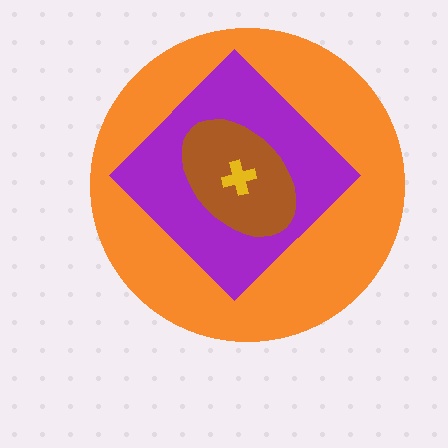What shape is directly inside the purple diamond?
The brown ellipse.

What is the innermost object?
The yellow cross.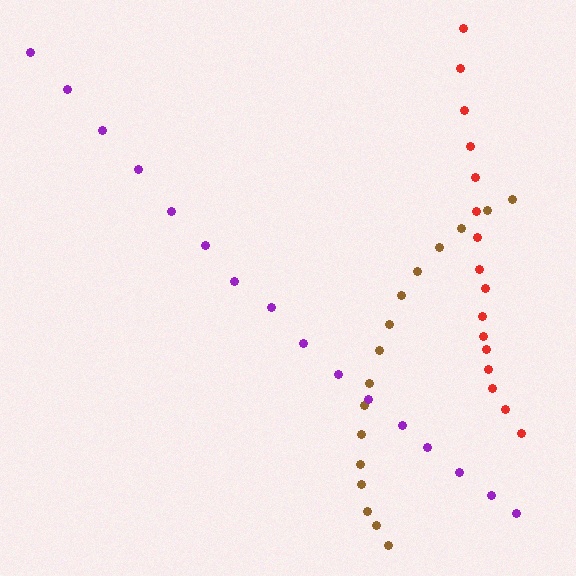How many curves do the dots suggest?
There are 3 distinct paths.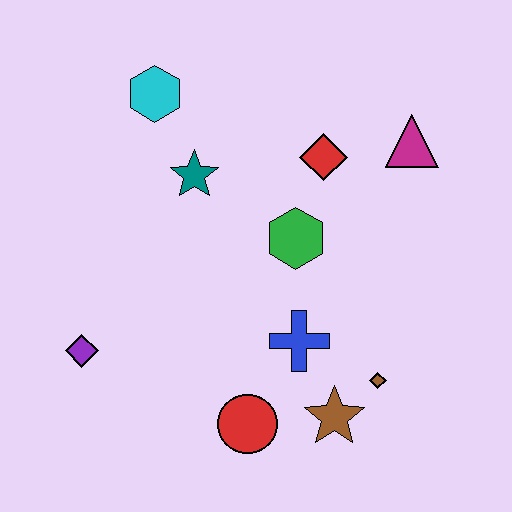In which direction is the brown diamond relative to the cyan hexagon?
The brown diamond is below the cyan hexagon.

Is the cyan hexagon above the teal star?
Yes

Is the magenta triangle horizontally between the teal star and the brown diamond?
No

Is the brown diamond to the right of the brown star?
Yes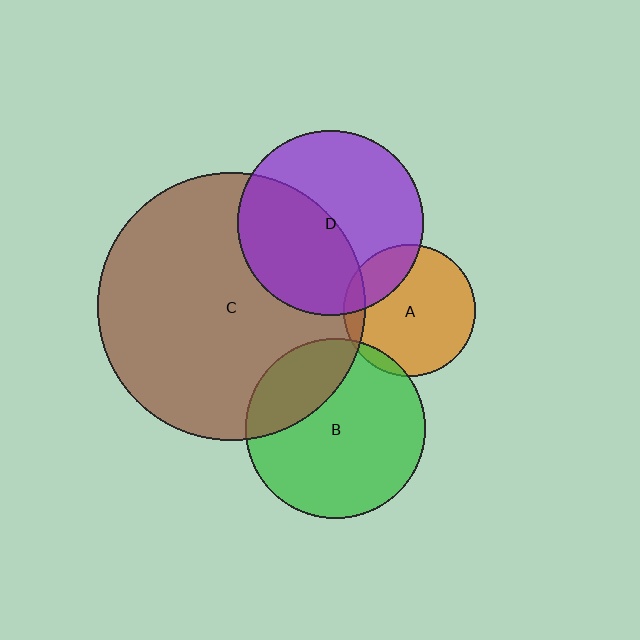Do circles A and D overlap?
Yes.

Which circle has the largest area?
Circle C (brown).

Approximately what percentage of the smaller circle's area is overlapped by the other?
Approximately 20%.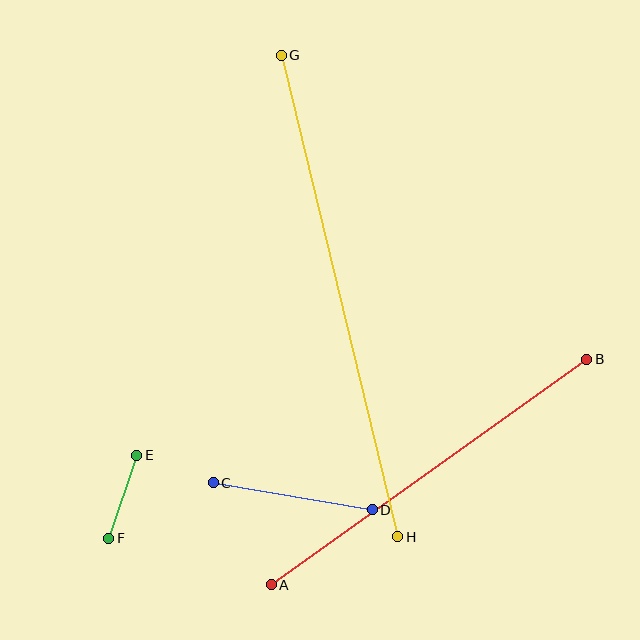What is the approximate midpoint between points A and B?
The midpoint is at approximately (429, 472) pixels.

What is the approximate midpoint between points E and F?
The midpoint is at approximately (123, 497) pixels.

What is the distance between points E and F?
The distance is approximately 88 pixels.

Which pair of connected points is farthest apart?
Points G and H are farthest apart.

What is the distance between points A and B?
The distance is approximately 388 pixels.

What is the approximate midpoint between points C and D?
The midpoint is at approximately (293, 496) pixels.